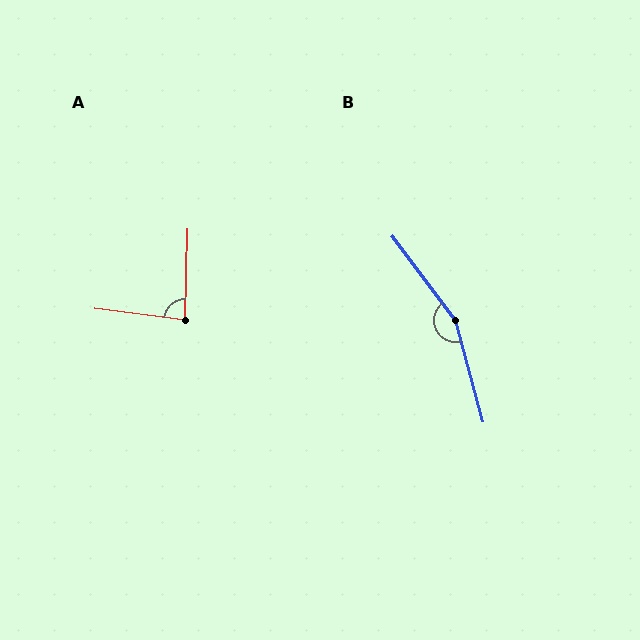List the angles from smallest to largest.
A (84°), B (158°).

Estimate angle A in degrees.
Approximately 84 degrees.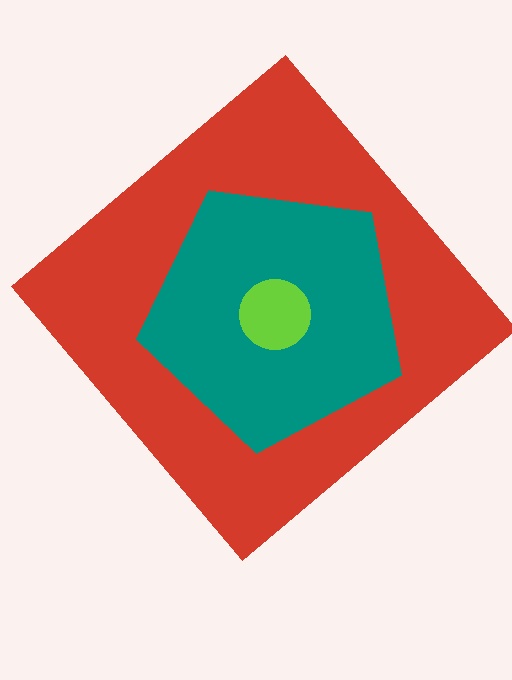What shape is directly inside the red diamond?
The teal pentagon.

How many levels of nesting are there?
3.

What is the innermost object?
The lime circle.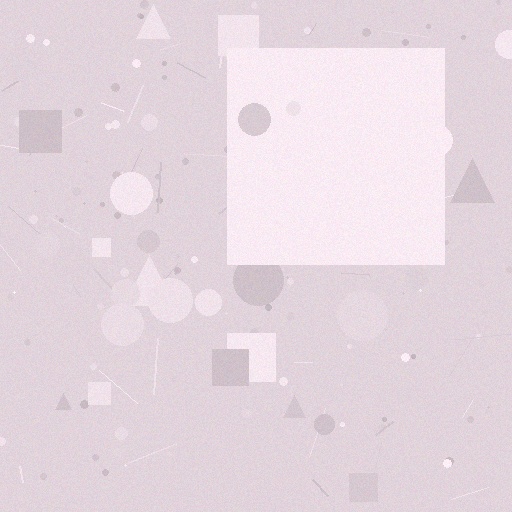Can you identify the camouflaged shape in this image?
The camouflaged shape is a square.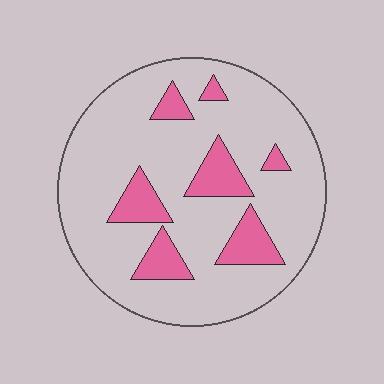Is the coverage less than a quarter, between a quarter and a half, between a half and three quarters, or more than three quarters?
Less than a quarter.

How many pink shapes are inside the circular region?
7.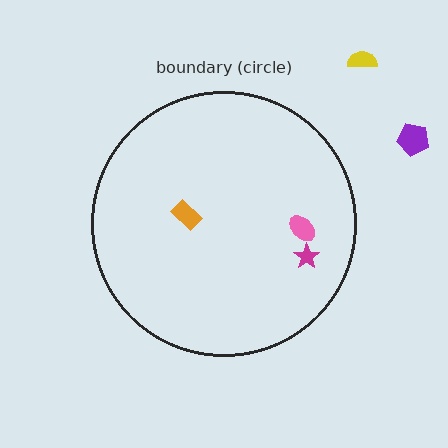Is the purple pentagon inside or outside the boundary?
Outside.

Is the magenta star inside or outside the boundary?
Inside.